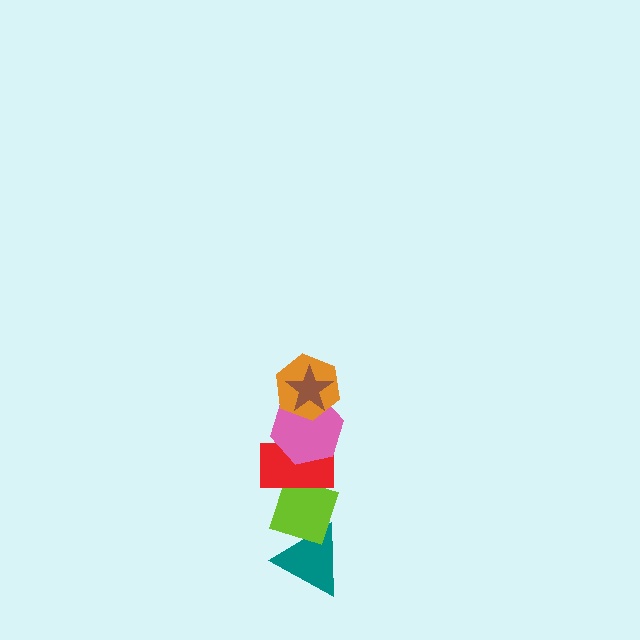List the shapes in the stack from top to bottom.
From top to bottom: the brown star, the orange hexagon, the pink hexagon, the red rectangle, the lime diamond, the teal triangle.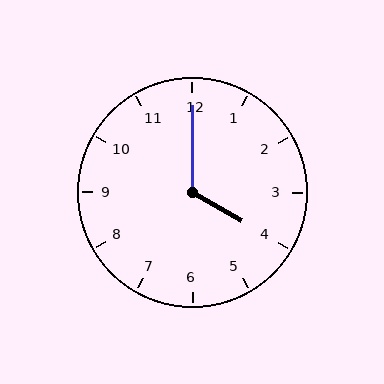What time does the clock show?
4:00.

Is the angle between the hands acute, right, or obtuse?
It is obtuse.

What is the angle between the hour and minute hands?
Approximately 120 degrees.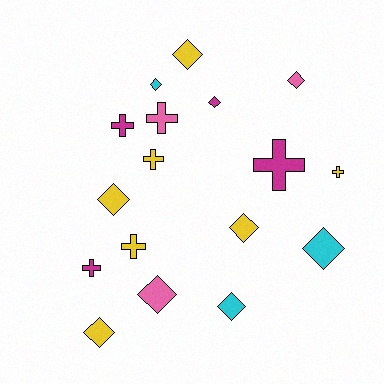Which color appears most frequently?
Yellow, with 7 objects.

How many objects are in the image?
There are 17 objects.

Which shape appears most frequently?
Diamond, with 10 objects.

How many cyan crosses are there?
There are no cyan crosses.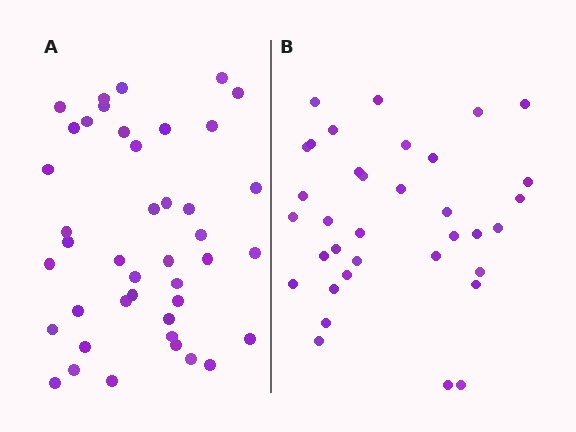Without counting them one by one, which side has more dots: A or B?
Region A (the left region) has more dots.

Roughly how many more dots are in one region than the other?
Region A has roughly 8 or so more dots than region B.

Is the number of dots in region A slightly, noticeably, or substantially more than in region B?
Region A has only slightly more — the two regions are fairly close. The ratio is roughly 1.2 to 1.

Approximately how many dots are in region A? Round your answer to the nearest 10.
About 40 dots. (The exact count is 42, which rounds to 40.)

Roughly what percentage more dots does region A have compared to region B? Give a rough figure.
About 20% more.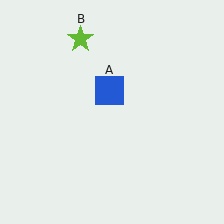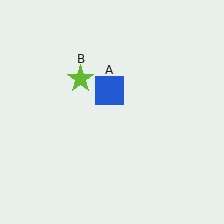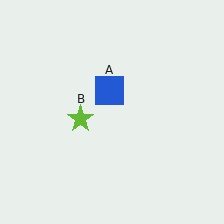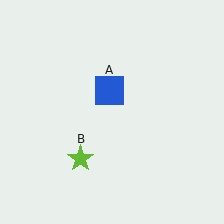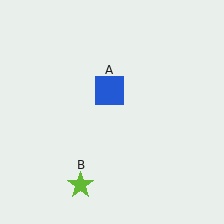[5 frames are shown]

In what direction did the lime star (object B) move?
The lime star (object B) moved down.